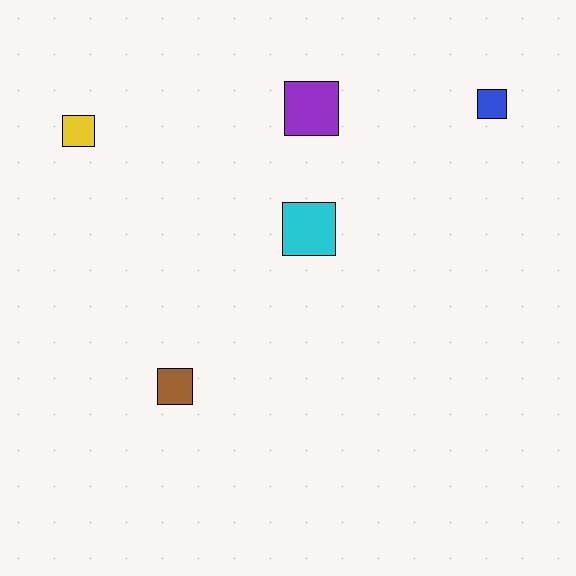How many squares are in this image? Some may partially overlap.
There are 5 squares.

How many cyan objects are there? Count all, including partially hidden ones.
There is 1 cyan object.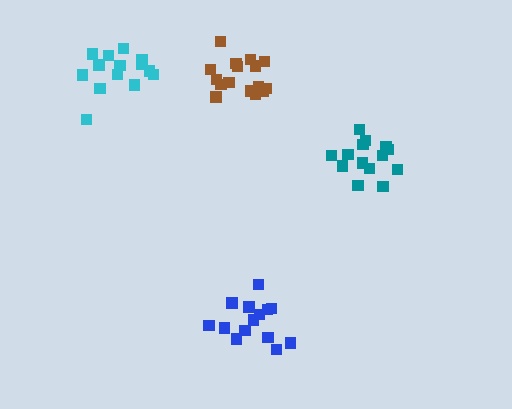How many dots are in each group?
Group 1: 14 dots, Group 2: 16 dots, Group 3: 14 dots, Group 4: 14 dots (58 total).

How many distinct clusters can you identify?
There are 4 distinct clusters.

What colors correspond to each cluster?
The clusters are colored: teal, brown, blue, cyan.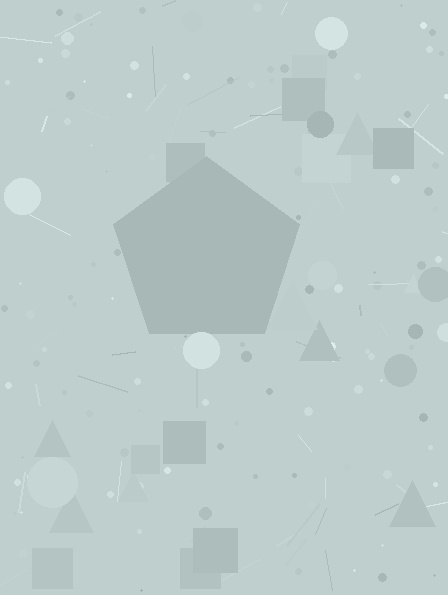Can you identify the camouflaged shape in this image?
The camouflaged shape is a pentagon.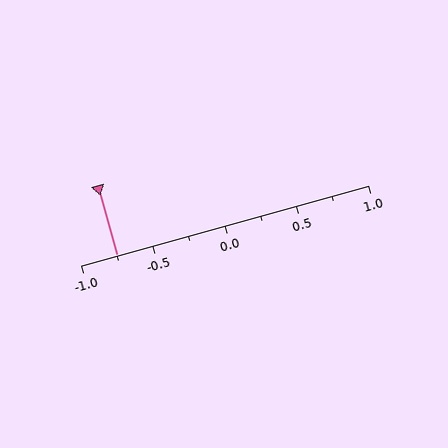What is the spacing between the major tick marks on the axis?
The major ticks are spaced 0.5 apart.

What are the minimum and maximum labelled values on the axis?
The axis runs from -1.0 to 1.0.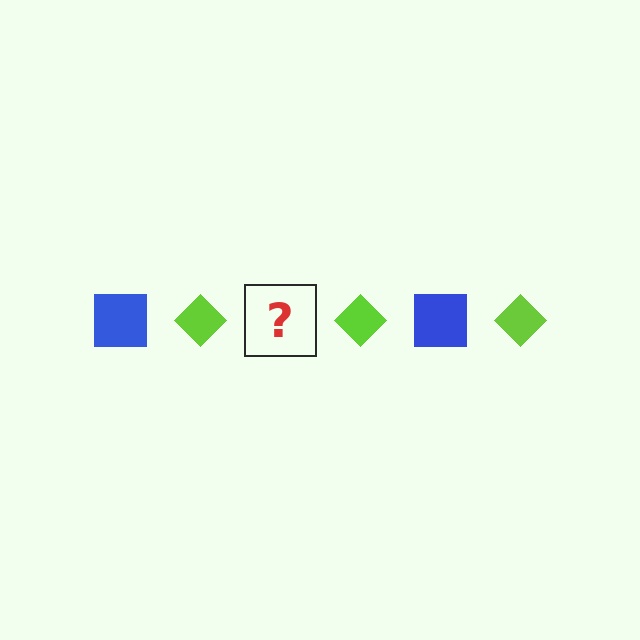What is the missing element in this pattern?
The missing element is a blue square.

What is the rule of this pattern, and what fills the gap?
The rule is that the pattern alternates between blue square and lime diamond. The gap should be filled with a blue square.